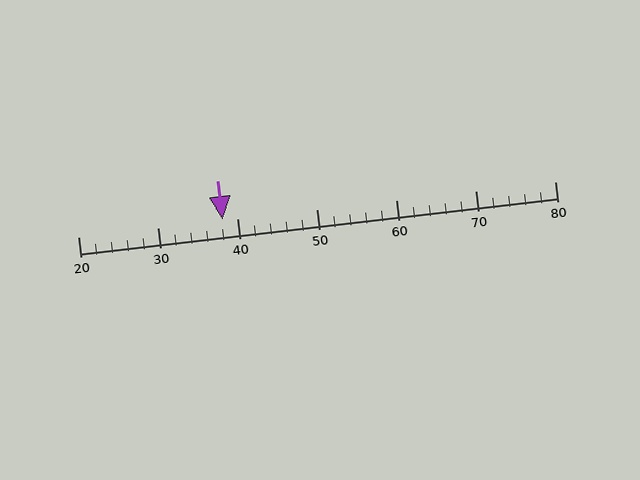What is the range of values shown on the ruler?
The ruler shows values from 20 to 80.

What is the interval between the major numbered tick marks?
The major tick marks are spaced 10 units apart.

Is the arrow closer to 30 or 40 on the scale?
The arrow is closer to 40.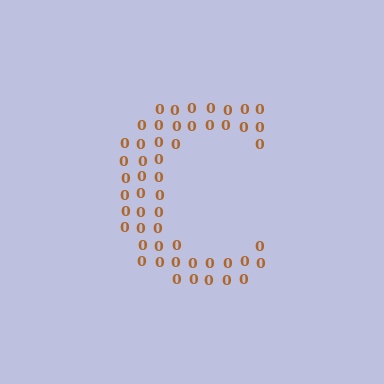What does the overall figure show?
The overall figure shows the letter C.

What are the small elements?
The small elements are digit 0's.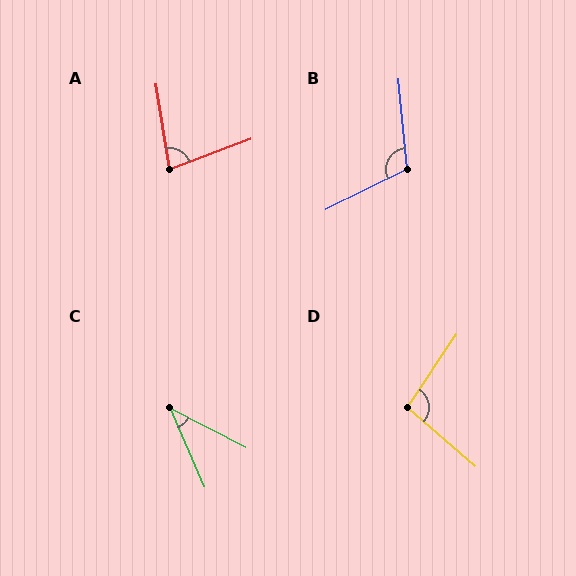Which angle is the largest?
B, at approximately 111 degrees.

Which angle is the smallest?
C, at approximately 39 degrees.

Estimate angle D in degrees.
Approximately 97 degrees.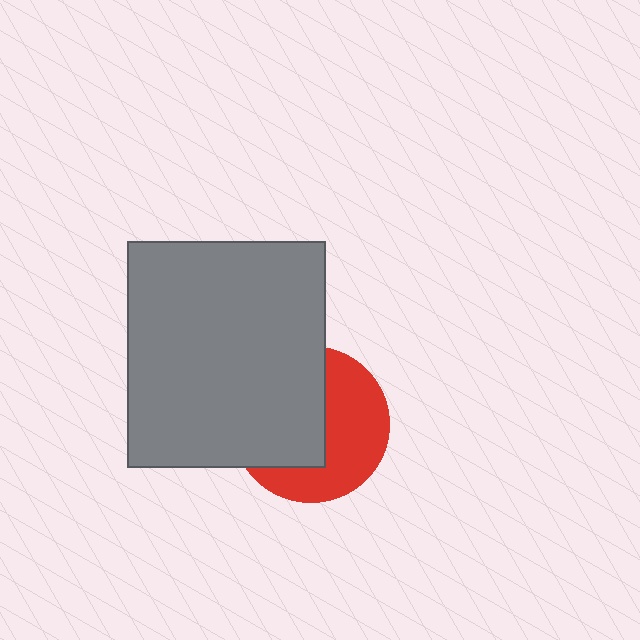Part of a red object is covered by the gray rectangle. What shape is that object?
It is a circle.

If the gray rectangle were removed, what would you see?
You would see the complete red circle.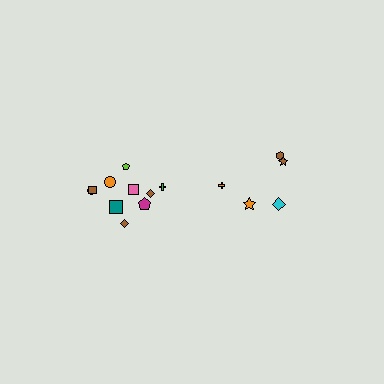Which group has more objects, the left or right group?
The left group.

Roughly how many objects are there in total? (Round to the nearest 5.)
Roughly 15 objects in total.